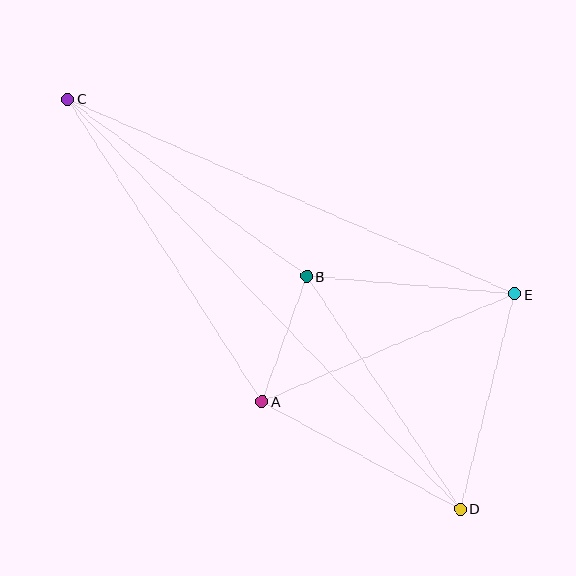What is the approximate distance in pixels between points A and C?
The distance between A and C is approximately 360 pixels.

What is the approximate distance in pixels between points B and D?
The distance between B and D is approximately 279 pixels.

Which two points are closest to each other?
Points A and B are closest to each other.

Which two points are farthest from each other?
Points C and D are farthest from each other.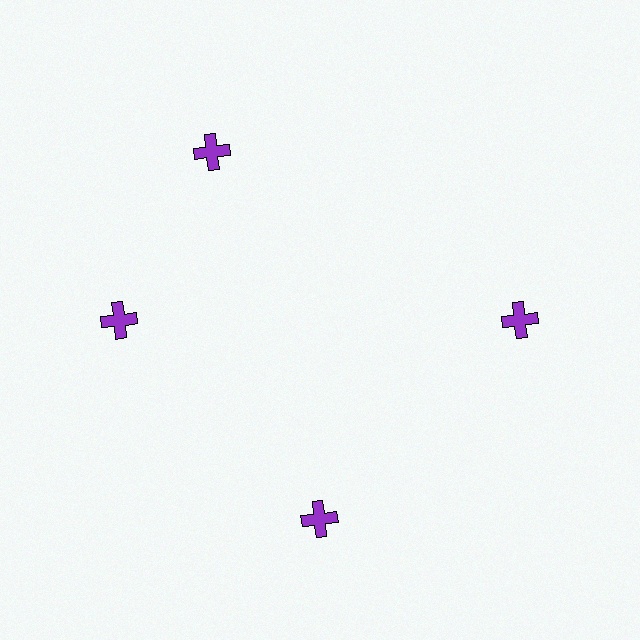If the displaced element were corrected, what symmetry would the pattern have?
It would have 4-fold rotational symmetry — the pattern would map onto itself every 90 degrees.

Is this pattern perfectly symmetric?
No. The 4 purple crosses are arranged in a ring, but one element near the 12 o'clock position is rotated out of alignment along the ring, breaking the 4-fold rotational symmetry.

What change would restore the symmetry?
The symmetry would be restored by rotating it back into even spacing with its neighbors so that all 4 crosses sit at equal angles and equal distance from the center.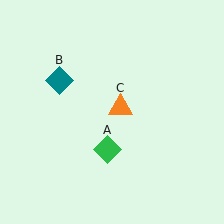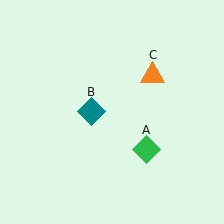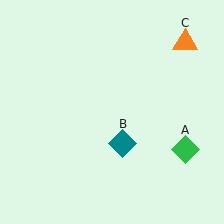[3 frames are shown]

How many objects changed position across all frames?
3 objects changed position: green diamond (object A), teal diamond (object B), orange triangle (object C).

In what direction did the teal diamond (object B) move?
The teal diamond (object B) moved down and to the right.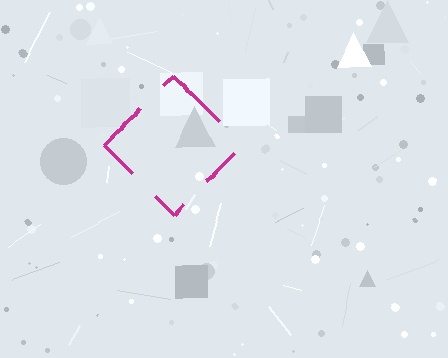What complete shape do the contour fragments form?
The contour fragments form a diamond.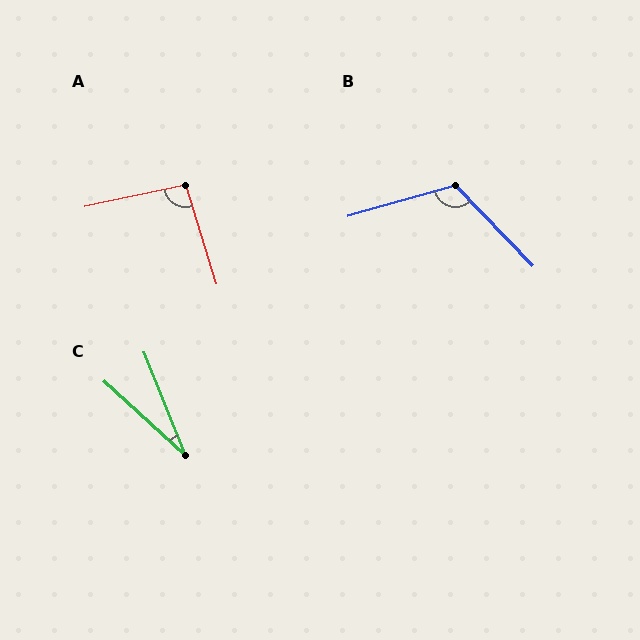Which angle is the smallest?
C, at approximately 26 degrees.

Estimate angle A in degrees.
Approximately 95 degrees.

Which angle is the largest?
B, at approximately 118 degrees.